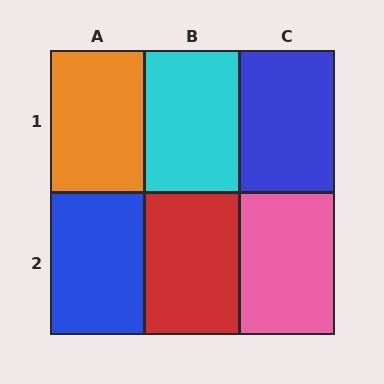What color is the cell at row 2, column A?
Blue.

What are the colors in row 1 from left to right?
Orange, cyan, blue.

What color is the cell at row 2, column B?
Red.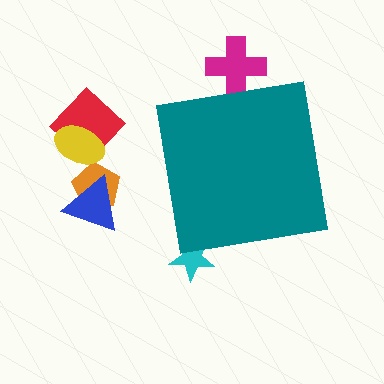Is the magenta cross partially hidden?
Yes, the magenta cross is partially hidden behind the teal square.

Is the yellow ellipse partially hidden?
No, the yellow ellipse is fully visible.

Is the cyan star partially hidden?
Yes, the cyan star is partially hidden behind the teal square.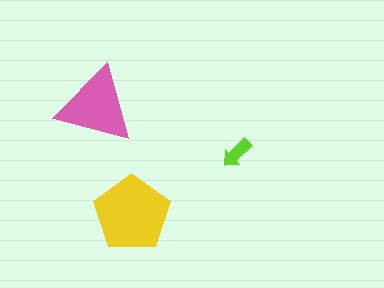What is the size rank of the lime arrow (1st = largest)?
3rd.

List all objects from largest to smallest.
The yellow pentagon, the pink triangle, the lime arrow.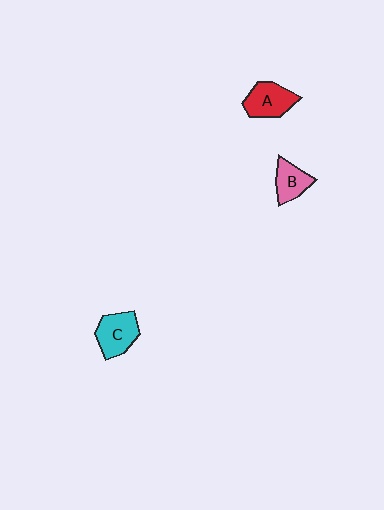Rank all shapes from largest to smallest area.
From largest to smallest: C (cyan), A (red), B (pink).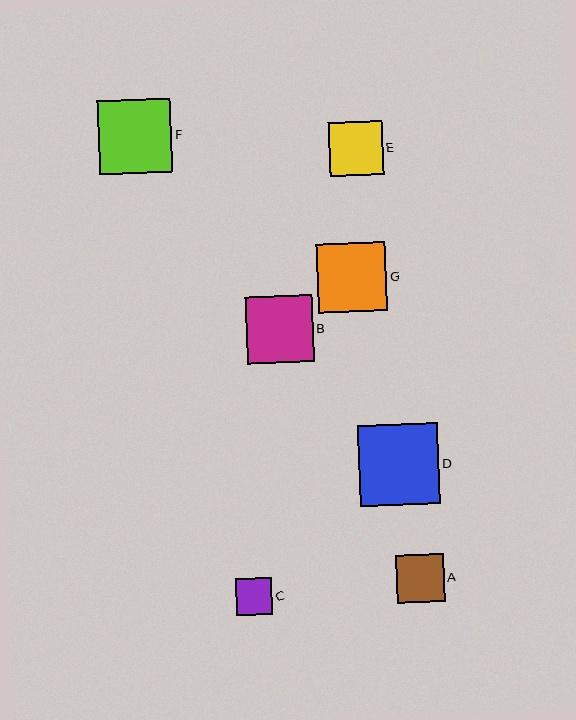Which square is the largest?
Square D is the largest with a size of approximately 80 pixels.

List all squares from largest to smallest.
From largest to smallest: D, F, G, B, E, A, C.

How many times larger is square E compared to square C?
Square E is approximately 1.5 times the size of square C.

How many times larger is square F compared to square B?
Square F is approximately 1.1 times the size of square B.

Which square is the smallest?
Square C is the smallest with a size of approximately 36 pixels.